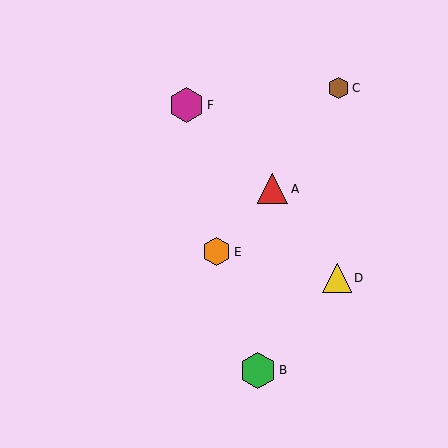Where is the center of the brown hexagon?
The center of the brown hexagon is at (338, 88).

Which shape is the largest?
The green hexagon (labeled B) is the largest.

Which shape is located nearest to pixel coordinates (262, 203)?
The red triangle (labeled A) at (273, 189) is nearest to that location.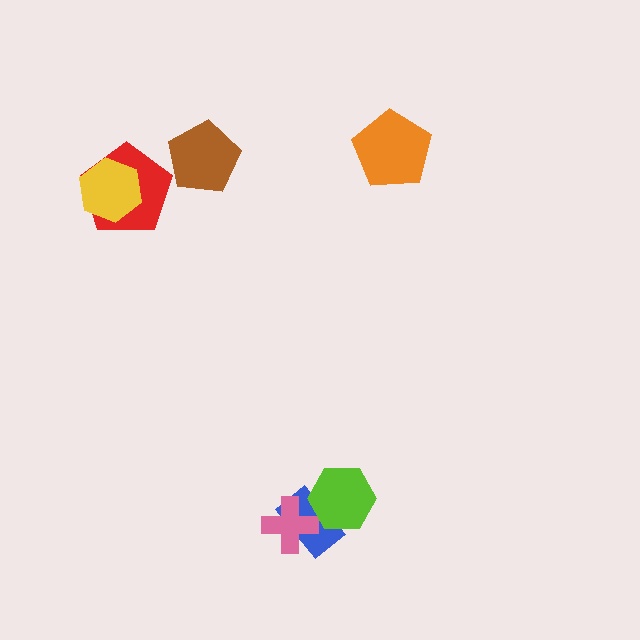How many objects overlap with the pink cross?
1 object overlaps with the pink cross.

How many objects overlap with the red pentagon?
1 object overlaps with the red pentagon.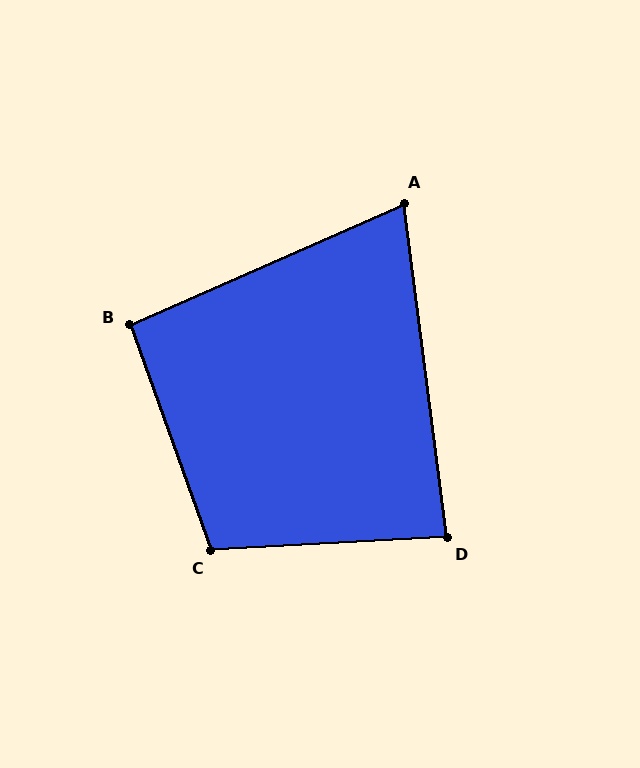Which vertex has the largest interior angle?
C, at approximately 107 degrees.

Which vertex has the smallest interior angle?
A, at approximately 73 degrees.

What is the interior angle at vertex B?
Approximately 94 degrees (approximately right).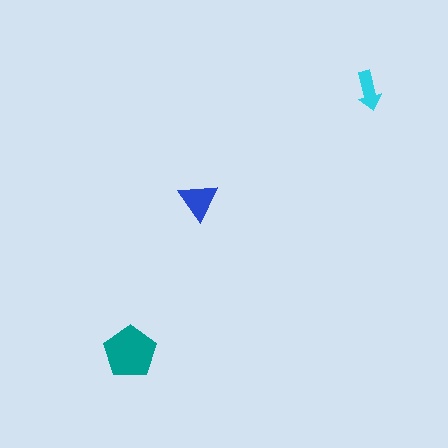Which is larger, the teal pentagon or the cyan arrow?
The teal pentagon.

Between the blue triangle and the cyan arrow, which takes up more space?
The blue triangle.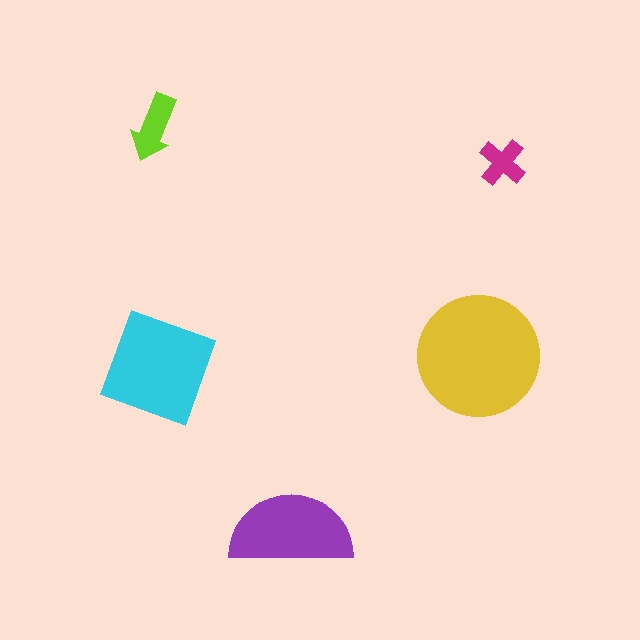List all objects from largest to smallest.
The yellow circle, the cyan diamond, the purple semicircle, the lime arrow, the magenta cross.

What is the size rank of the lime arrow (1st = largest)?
4th.